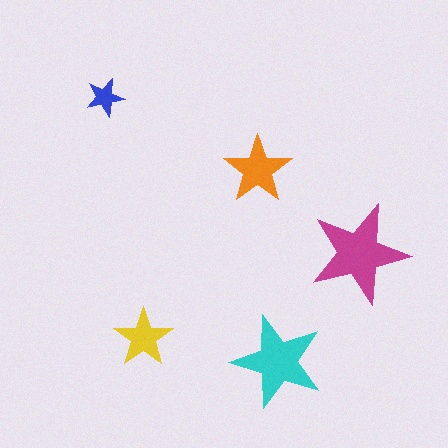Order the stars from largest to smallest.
the magenta one, the cyan one, the orange one, the yellow one, the blue one.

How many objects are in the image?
There are 5 objects in the image.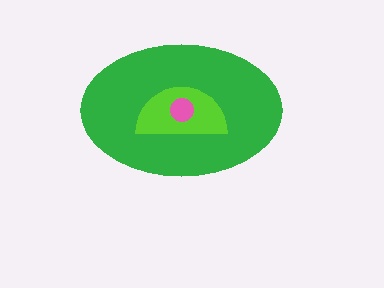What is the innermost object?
The pink circle.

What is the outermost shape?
The green ellipse.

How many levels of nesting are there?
3.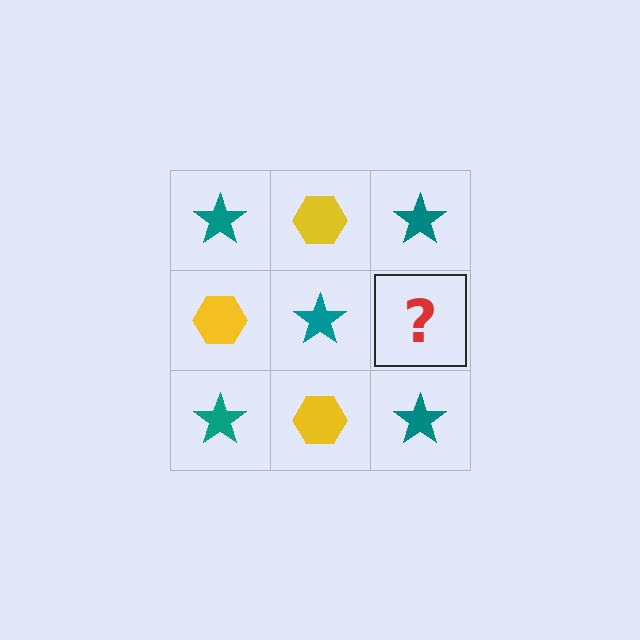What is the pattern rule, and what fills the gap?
The rule is that it alternates teal star and yellow hexagon in a checkerboard pattern. The gap should be filled with a yellow hexagon.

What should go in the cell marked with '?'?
The missing cell should contain a yellow hexagon.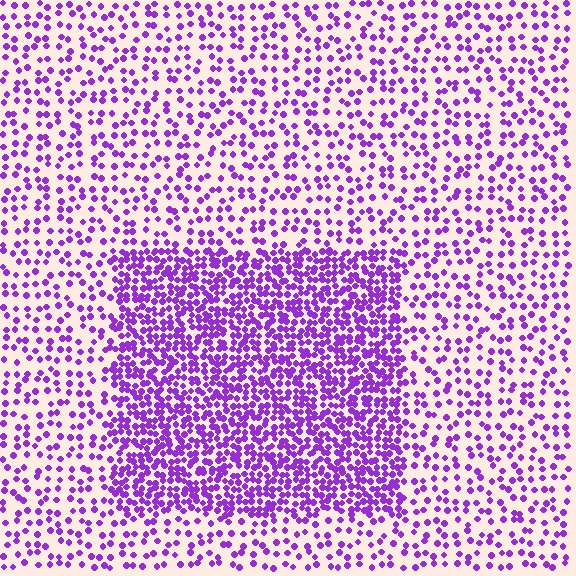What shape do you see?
I see a rectangle.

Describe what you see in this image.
The image contains small purple elements arranged at two different densities. A rectangle-shaped region is visible where the elements are more densely packed than the surrounding area.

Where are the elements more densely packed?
The elements are more densely packed inside the rectangle boundary.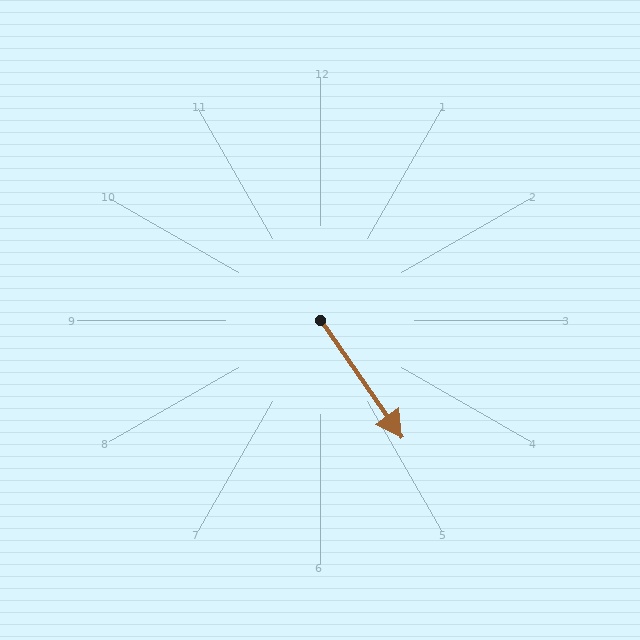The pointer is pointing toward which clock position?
Roughly 5 o'clock.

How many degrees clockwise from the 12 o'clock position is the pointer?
Approximately 145 degrees.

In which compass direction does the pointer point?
Southeast.